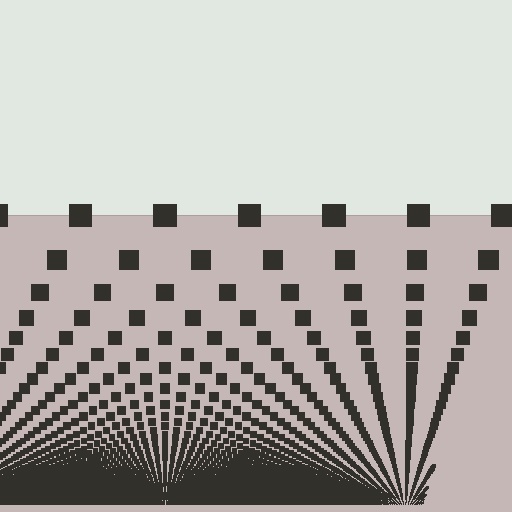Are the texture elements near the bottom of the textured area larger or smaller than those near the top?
Smaller. The gradient is inverted — elements near the bottom are smaller and denser.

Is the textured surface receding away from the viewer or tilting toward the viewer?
The surface appears to tilt toward the viewer. Texture elements get larger and sparser toward the top.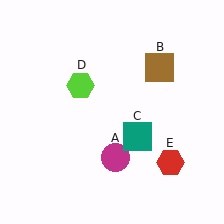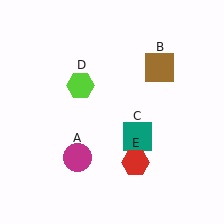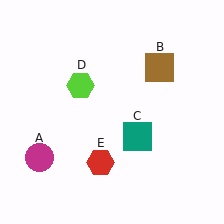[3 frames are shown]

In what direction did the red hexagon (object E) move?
The red hexagon (object E) moved left.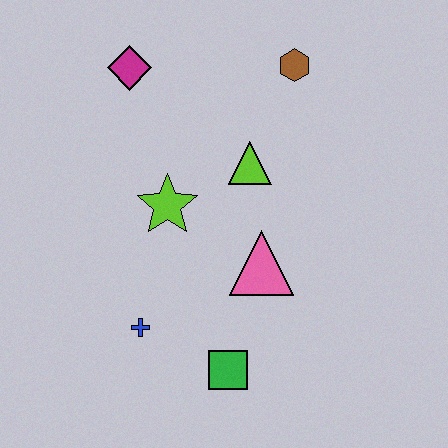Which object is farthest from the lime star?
The brown hexagon is farthest from the lime star.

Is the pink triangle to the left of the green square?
No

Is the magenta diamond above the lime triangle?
Yes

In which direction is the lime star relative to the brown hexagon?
The lime star is below the brown hexagon.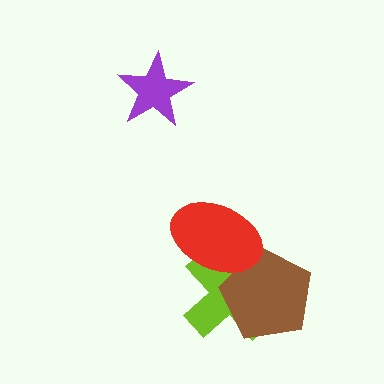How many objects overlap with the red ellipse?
2 objects overlap with the red ellipse.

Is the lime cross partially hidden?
Yes, it is partially covered by another shape.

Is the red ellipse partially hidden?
No, no other shape covers it.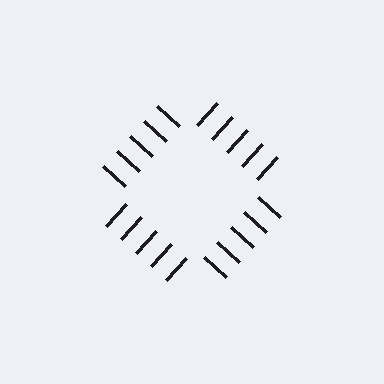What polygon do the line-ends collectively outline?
An illusory square — the line segments terminate on its edges but no continuous stroke is drawn.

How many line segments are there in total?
20 — 5 along each of the 4 edges.